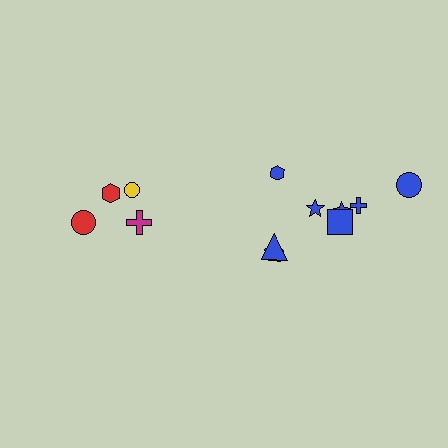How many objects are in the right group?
There are 8 objects.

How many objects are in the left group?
There are 4 objects.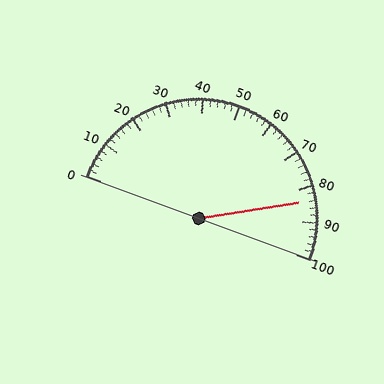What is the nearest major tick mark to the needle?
The nearest major tick mark is 80.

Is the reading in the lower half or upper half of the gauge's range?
The reading is in the upper half of the range (0 to 100).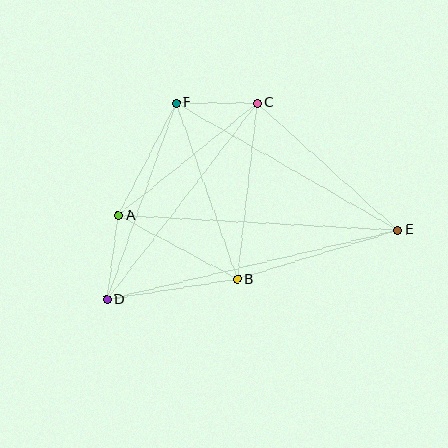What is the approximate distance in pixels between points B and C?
The distance between B and C is approximately 177 pixels.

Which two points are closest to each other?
Points C and F are closest to each other.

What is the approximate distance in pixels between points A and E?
The distance between A and E is approximately 280 pixels.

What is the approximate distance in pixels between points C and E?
The distance between C and E is approximately 190 pixels.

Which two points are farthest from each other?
Points D and E are farthest from each other.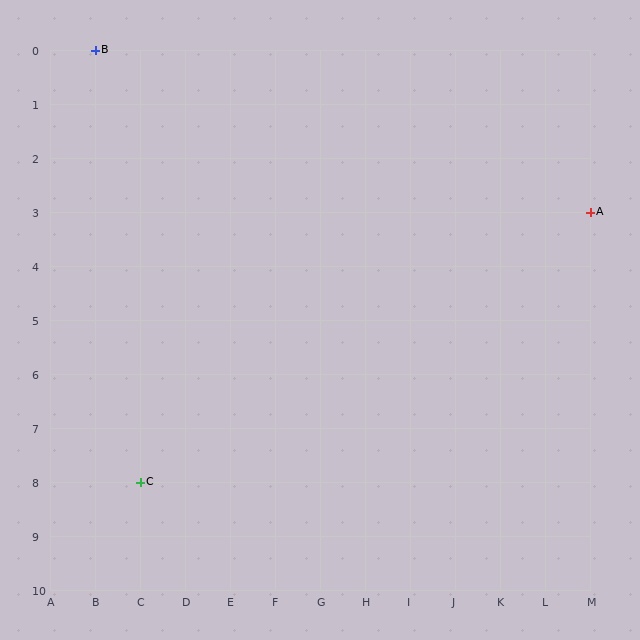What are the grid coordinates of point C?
Point C is at grid coordinates (C, 8).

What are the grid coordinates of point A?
Point A is at grid coordinates (M, 3).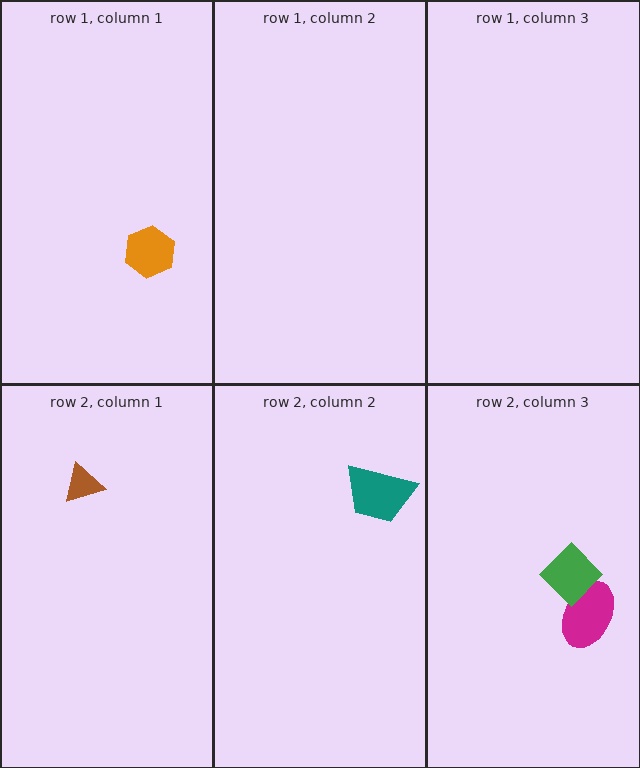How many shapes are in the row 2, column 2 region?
1.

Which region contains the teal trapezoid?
The row 2, column 2 region.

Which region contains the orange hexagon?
The row 1, column 1 region.